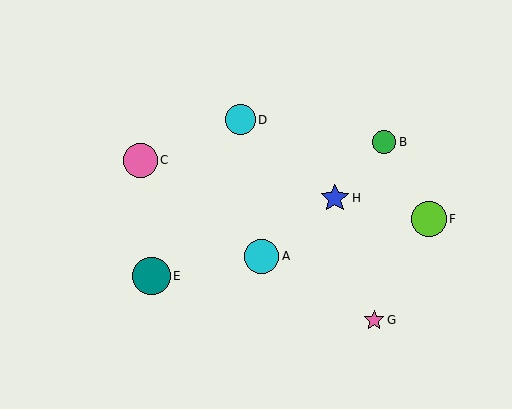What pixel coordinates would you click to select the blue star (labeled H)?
Click at (335, 198) to select the blue star H.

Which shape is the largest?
The teal circle (labeled E) is the largest.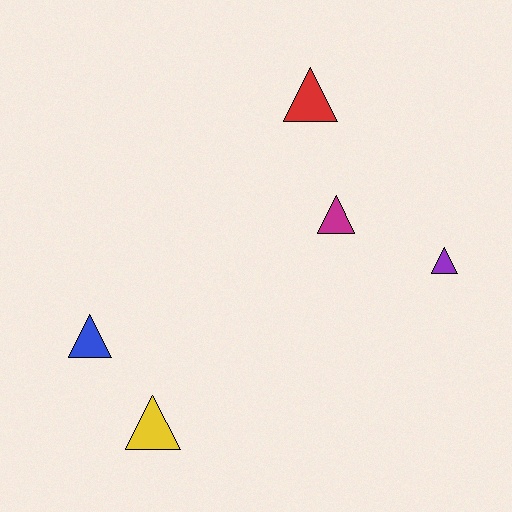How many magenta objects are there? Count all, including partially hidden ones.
There is 1 magenta object.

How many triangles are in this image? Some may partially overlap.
There are 5 triangles.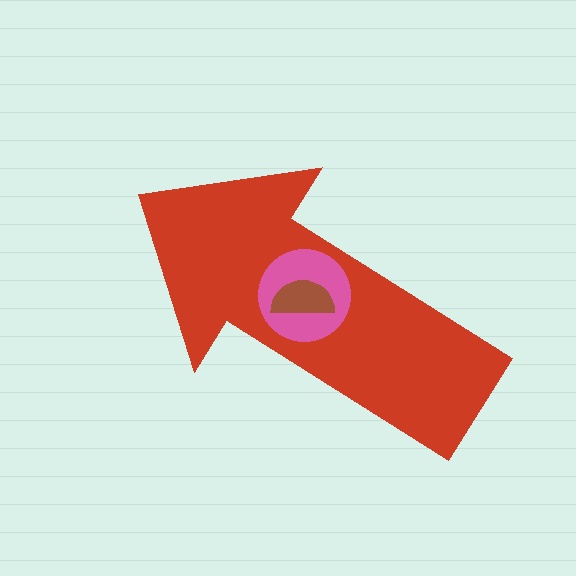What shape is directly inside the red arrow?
The pink circle.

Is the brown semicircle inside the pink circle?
Yes.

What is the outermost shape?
The red arrow.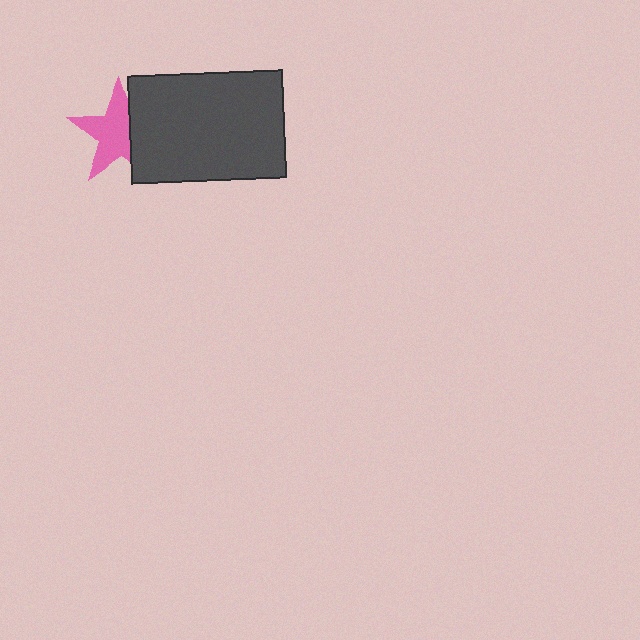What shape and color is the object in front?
The object in front is a dark gray rectangle.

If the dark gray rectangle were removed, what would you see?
You would see the complete pink star.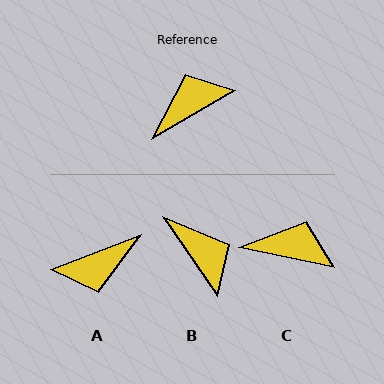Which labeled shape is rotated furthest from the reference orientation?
A, about 171 degrees away.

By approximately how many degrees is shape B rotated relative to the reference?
Approximately 86 degrees clockwise.